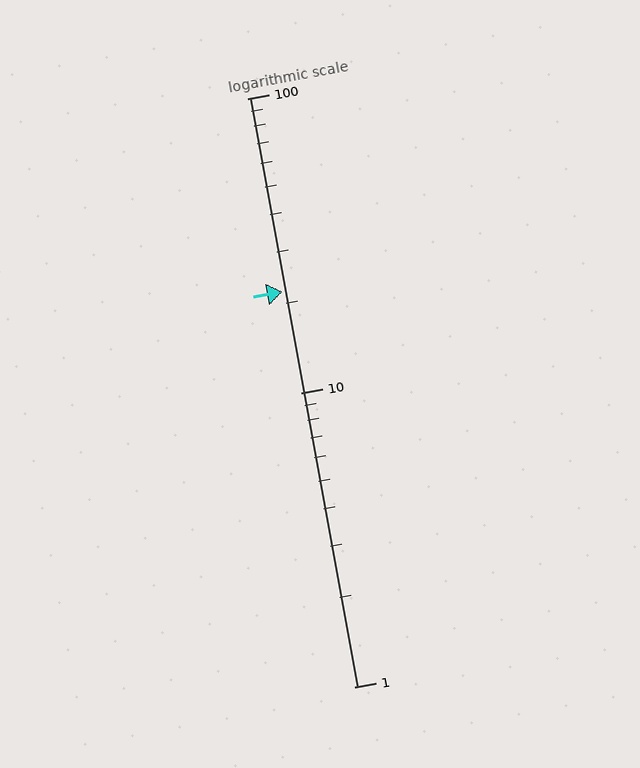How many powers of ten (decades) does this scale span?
The scale spans 2 decades, from 1 to 100.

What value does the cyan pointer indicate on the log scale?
The pointer indicates approximately 22.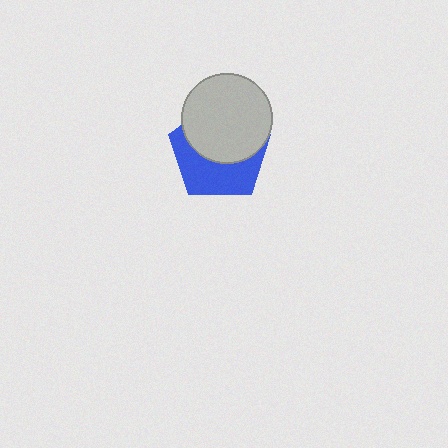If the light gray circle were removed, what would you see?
You would see the complete blue pentagon.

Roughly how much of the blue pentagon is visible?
About half of it is visible (roughly 47%).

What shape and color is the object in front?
The object in front is a light gray circle.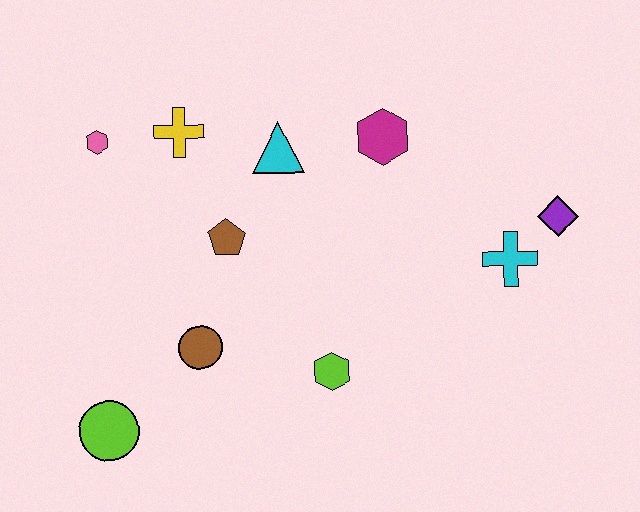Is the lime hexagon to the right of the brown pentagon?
Yes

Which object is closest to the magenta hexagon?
The cyan triangle is closest to the magenta hexagon.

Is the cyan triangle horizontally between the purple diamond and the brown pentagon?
Yes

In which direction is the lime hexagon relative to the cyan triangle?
The lime hexagon is below the cyan triangle.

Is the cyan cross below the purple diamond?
Yes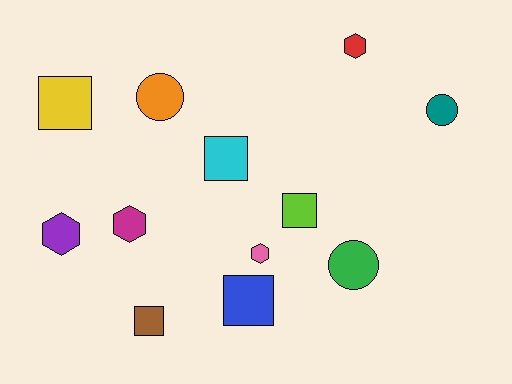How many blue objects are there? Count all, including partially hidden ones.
There is 1 blue object.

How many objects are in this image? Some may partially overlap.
There are 12 objects.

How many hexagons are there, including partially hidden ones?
There are 4 hexagons.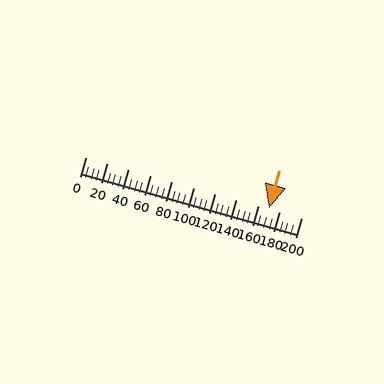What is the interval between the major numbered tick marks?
The major tick marks are spaced 20 units apart.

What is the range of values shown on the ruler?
The ruler shows values from 0 to 200.